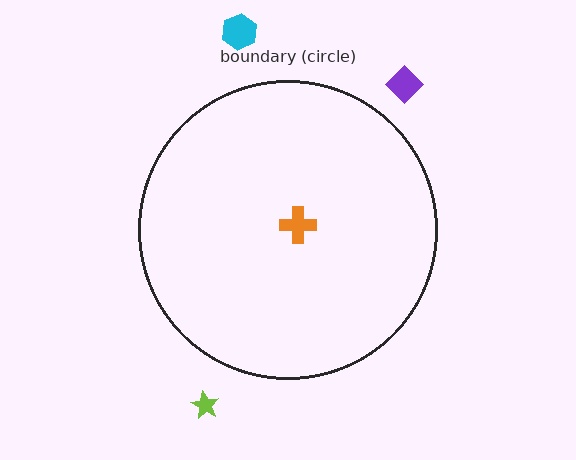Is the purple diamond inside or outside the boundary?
Outside.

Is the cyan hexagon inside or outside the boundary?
Outside.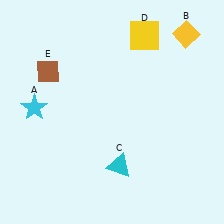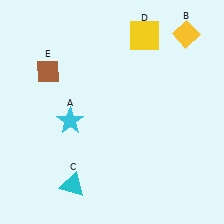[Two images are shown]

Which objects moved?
The objects that moved are: the cyan star (A), the cyan triangle (C).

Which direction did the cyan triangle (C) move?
The cyan triangle (C) moved left.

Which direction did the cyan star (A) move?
The cyan star (A) moved right.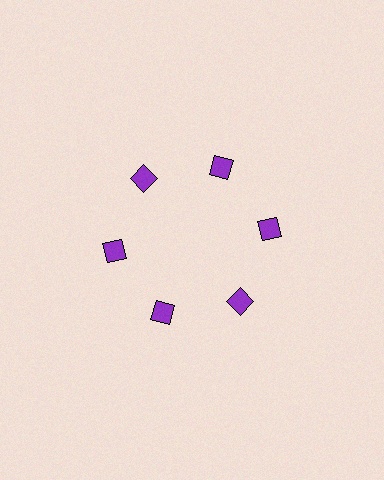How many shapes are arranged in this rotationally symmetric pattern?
There are 6 shapes, arranged in 6 groups of 1.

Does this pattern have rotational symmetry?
Yes, this pattern has 6-fold rotational symmetry. It looks the same after rotating 60 degrees around the center.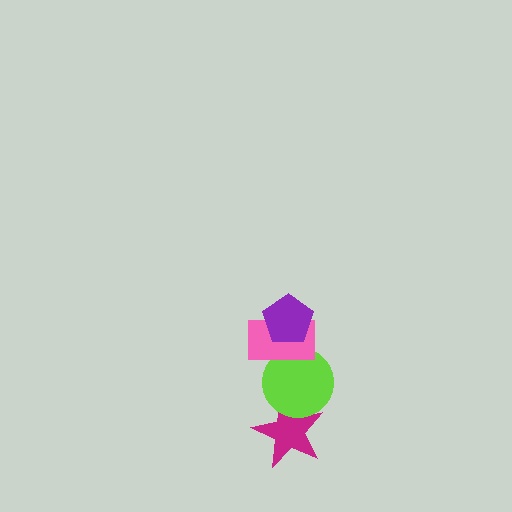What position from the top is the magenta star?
The magenta star is 4th from the top.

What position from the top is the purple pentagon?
The purple pentagon is 1st from the top.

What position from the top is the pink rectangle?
The pink rectangle is 2nd from the top.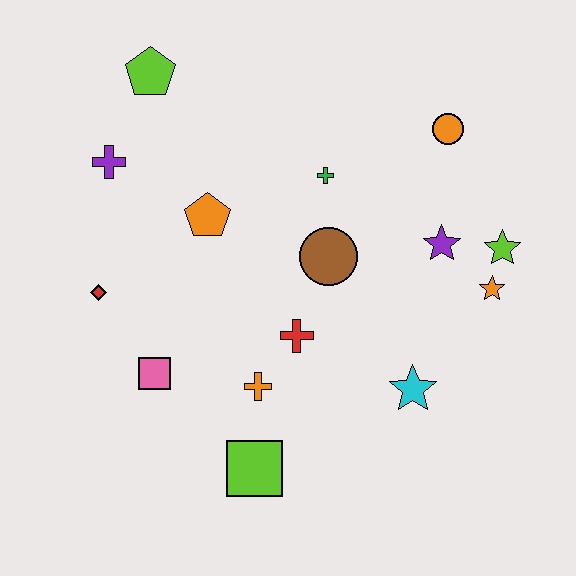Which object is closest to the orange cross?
The red cross is closest to the orange cross.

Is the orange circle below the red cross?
No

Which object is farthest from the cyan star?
The lime pentagon is farthest from the cyan star.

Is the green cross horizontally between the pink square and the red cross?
No